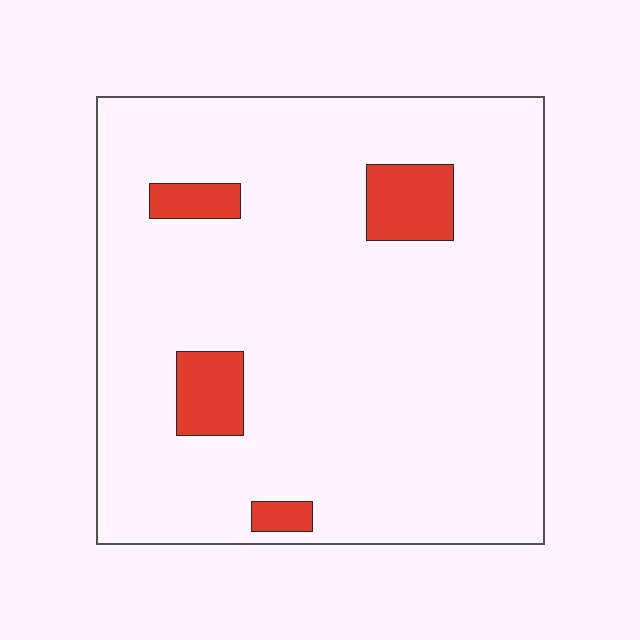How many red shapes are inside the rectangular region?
4.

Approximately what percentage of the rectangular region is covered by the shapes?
Approximately 10%.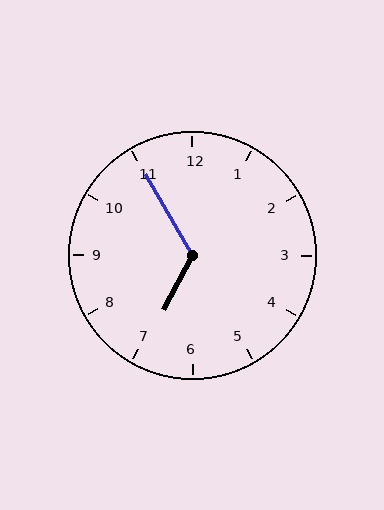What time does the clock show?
6:55.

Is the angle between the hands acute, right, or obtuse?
It is obtuse.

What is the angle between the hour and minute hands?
Approximately 122 degrees.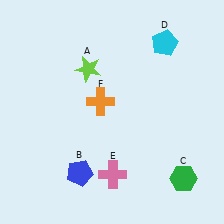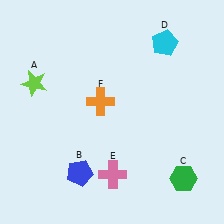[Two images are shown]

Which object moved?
The lime star (A) moved left.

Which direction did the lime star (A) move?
The lime star (A) moved left.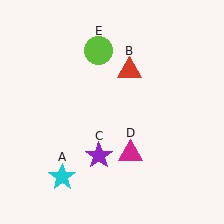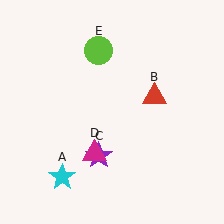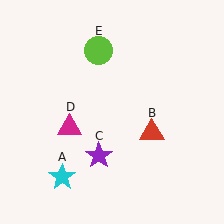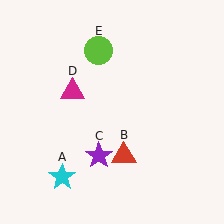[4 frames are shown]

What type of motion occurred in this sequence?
The red triangle (object B), magenta triangle (object D) rotated clockwise around the center of the scene.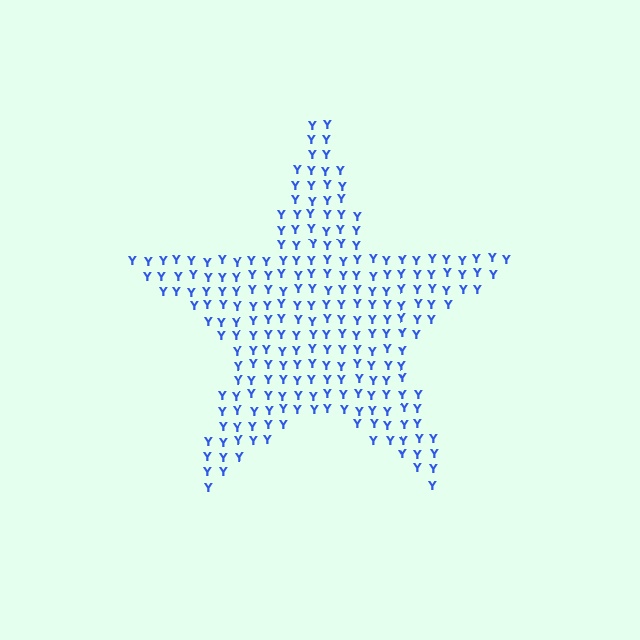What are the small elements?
The small elements are letter Y's.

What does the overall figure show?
The overall figure shows a star.